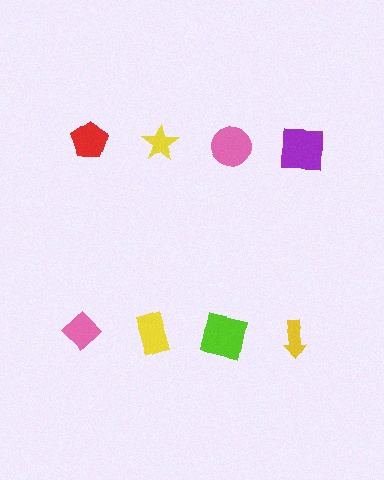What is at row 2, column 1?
A pink diamond.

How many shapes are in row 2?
4 shapes.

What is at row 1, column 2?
A yellow star.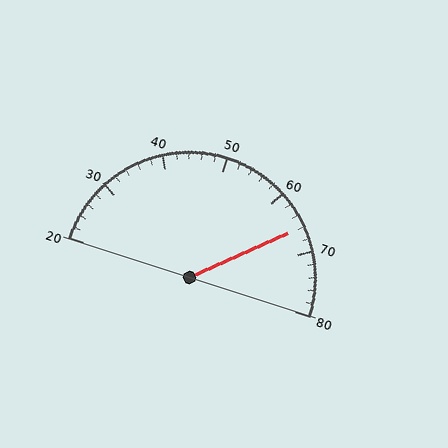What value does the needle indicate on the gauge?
The needle indicates approximately 66.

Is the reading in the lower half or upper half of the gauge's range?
The reading is in the upper half of the range (20 to 80).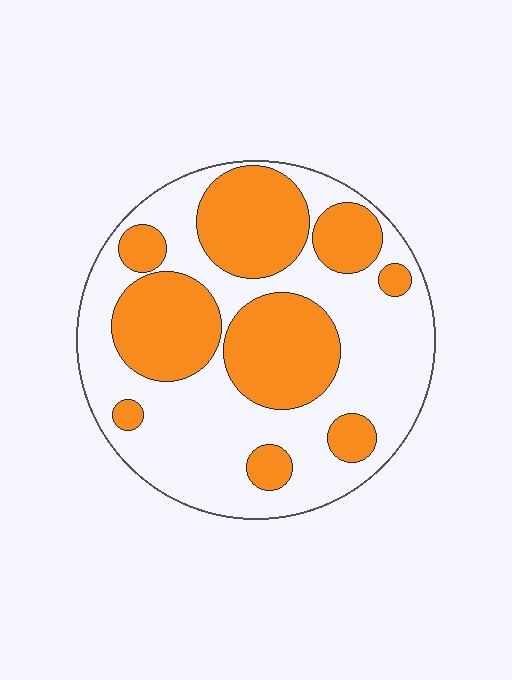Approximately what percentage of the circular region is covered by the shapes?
Approximately 40%.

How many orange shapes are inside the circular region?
9.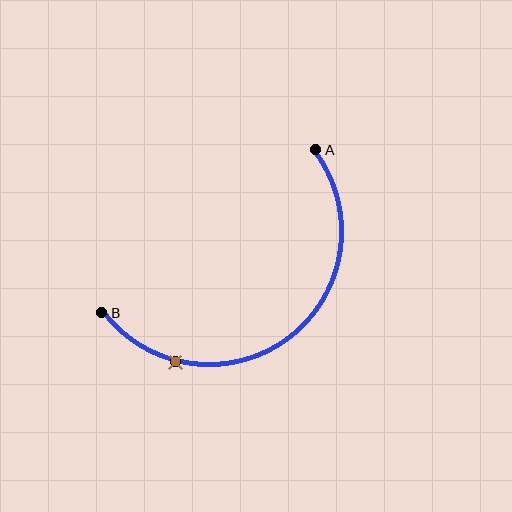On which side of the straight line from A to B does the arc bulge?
The arc bulges below and to the right of the straight line connecting A and B.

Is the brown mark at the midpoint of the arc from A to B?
No. The brown mark lies on the arc but is closer to endpoint B. The arc midpoint would be at the point on the curve equidistant along the arc from both A and B.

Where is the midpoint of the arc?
The arc midpoint is the point on the curve farthest from the straight line joining A and B. It sits below and to the right of that line.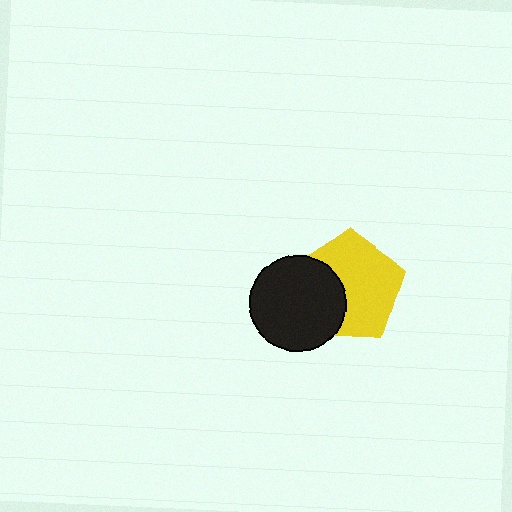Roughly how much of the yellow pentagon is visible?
About half of it is visible (roughly 64%).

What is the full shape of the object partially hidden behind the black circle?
The partially hidden object is a yellow pentagon.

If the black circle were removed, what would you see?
You would see the complete yellow pentagon.